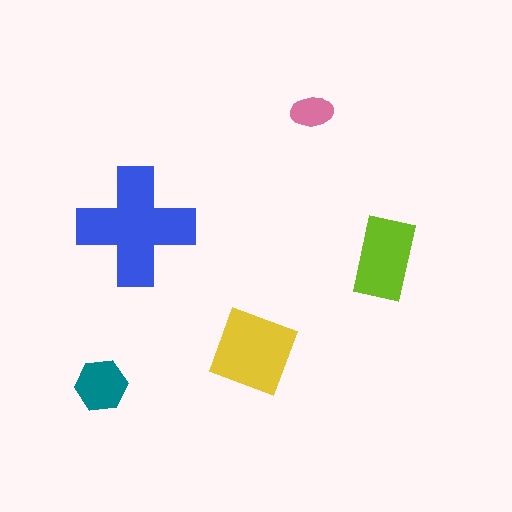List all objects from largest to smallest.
The blue cross, the yellow diamond, the lime rectangle, the teal hexagon, the pink ellipse.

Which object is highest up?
The pink ellipse is topmost.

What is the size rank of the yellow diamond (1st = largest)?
2nd.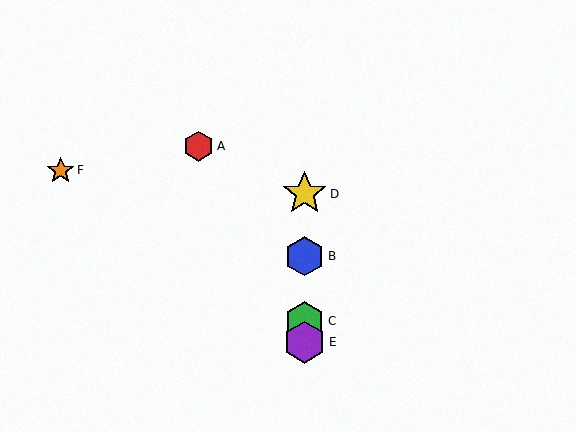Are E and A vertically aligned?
No, E is at x≈305 and A is at x≈199.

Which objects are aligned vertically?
Objects B, C, D, E are aligned vertically.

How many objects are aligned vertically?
4 objects (B, C, D, E) are aligned vertically.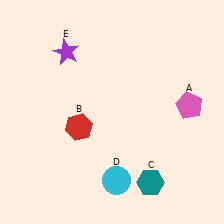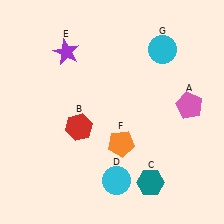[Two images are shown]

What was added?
An orange pentagon (F), a cyan circle (G) were added in Image 2.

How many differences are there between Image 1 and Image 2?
There are 2 differences between the two images.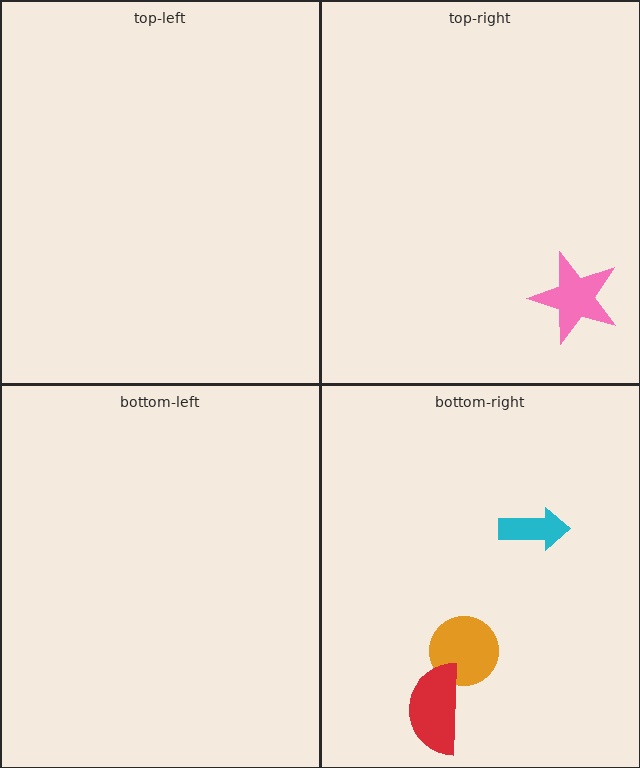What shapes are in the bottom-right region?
The orange circle, the cyan arrow, the red semicircle.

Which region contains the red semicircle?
The bottom-right region.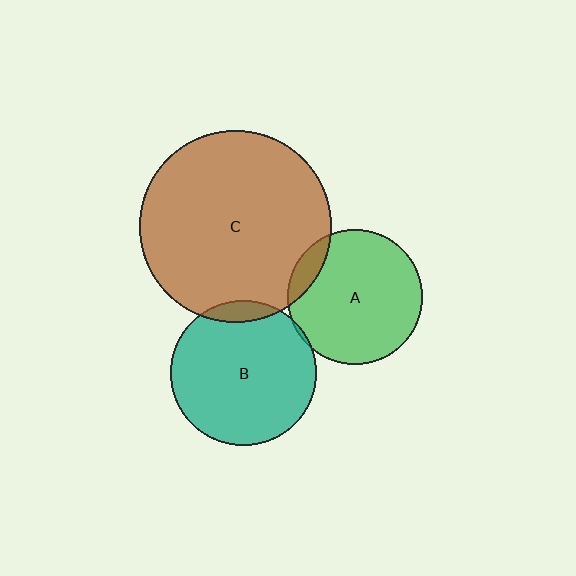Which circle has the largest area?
Circle C (brown).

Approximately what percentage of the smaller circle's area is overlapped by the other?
Approximately 5%.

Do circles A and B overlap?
Yes.